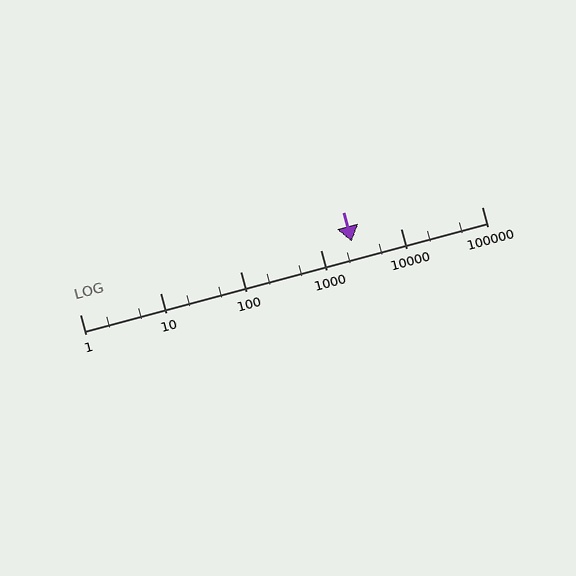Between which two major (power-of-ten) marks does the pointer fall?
The pointer is between 1000 and 10000.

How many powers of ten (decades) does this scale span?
The scale spans 5 decades, from 1 to 100000.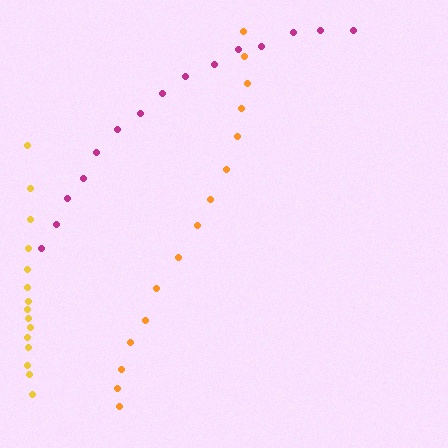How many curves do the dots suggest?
There are 3 distinct paths.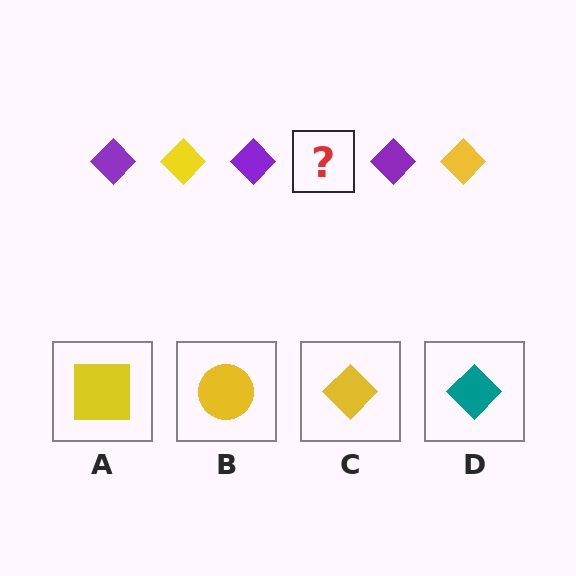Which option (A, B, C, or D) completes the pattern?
C.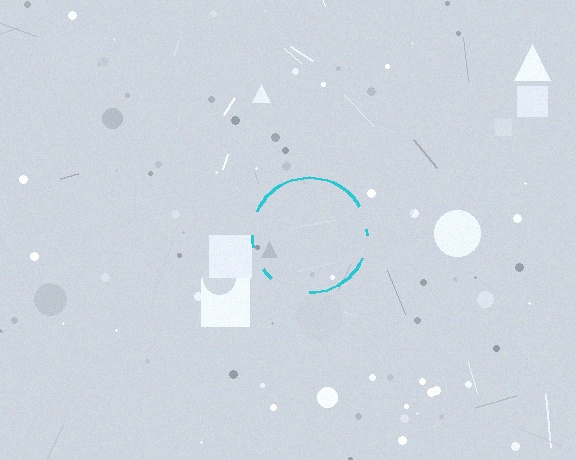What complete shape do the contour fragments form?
The contour fragments form a circle.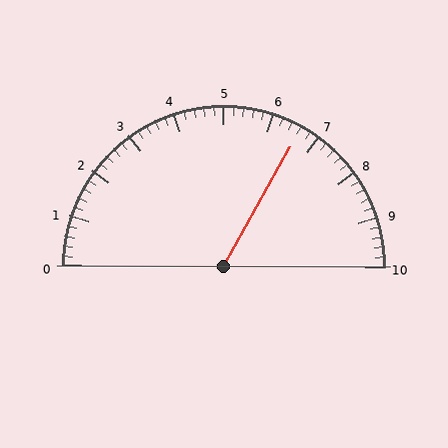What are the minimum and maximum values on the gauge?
The gauge ranges from 0 to 10.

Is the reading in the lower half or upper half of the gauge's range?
The reading is in the upper half of the range (0 to 10).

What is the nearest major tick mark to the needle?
The nearest major tick mark is 7.